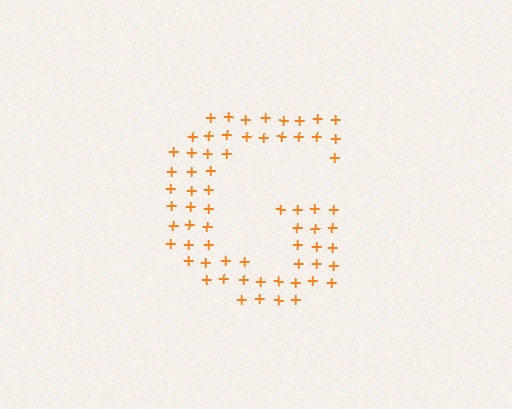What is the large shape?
The large shape is the letter G.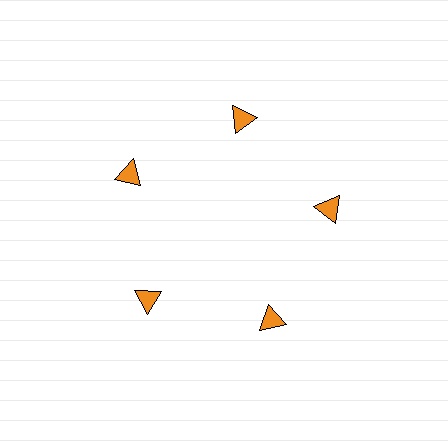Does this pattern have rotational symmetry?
Yes, this pattern has 5-fold rotational symmetry. It looks the same after rotating 72 degrees around the center.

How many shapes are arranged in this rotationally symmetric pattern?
There are 5 shapes, arranged in 5 groups of 1.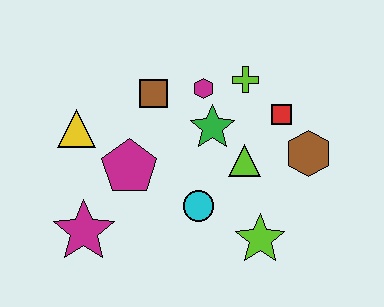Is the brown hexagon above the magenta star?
Yes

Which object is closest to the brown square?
The magenta hexagon is closest to the brown square.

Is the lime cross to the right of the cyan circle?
Yes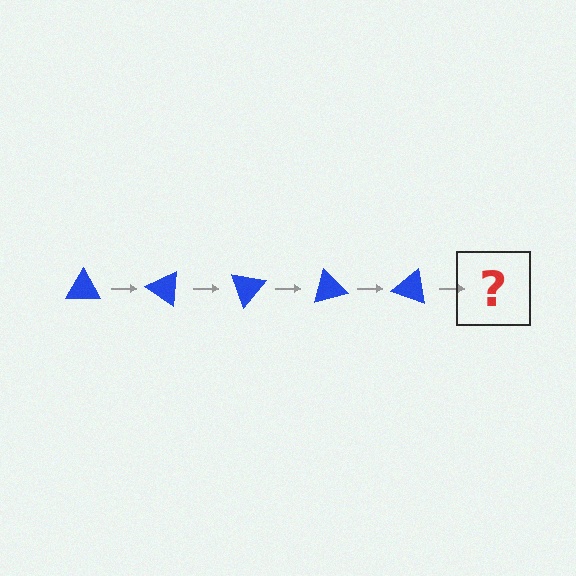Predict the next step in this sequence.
The next step is a blue triangle rotated 175 degrees.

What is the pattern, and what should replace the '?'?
The pattern is that the triangle rotates 35 degrees each step. The '?' should be a blue triangle rotated 175 degrees.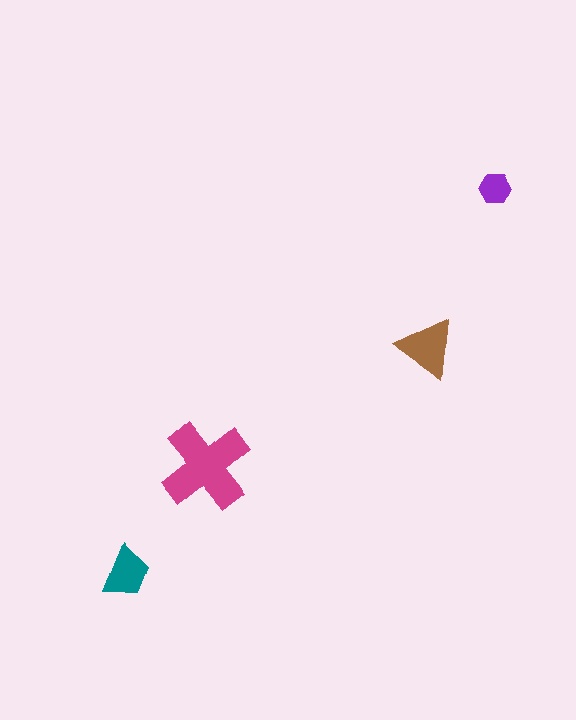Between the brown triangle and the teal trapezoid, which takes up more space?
The brown triangle.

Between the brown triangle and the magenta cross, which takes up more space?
The magenta cross.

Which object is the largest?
The magenta cross.